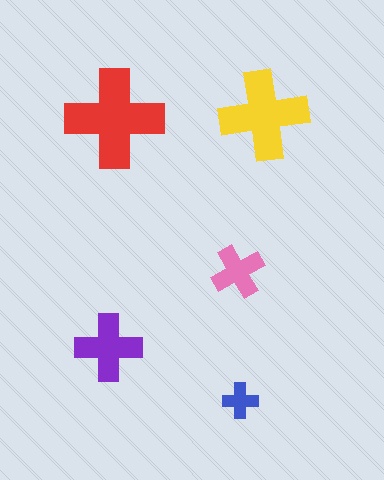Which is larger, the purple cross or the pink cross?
The purple one.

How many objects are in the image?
There are 5 objects in the image.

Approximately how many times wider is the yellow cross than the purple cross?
About 1.5 times wider.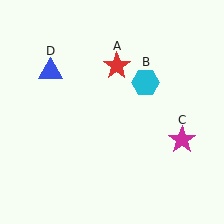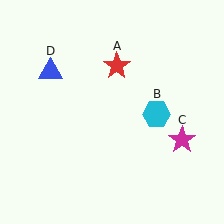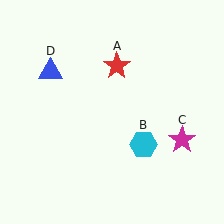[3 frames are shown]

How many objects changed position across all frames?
1 object changed position: cyan hexagon (object B).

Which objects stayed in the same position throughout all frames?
Red star (object A) and magenta star (object C) and blue triangle (object D) remained stationary.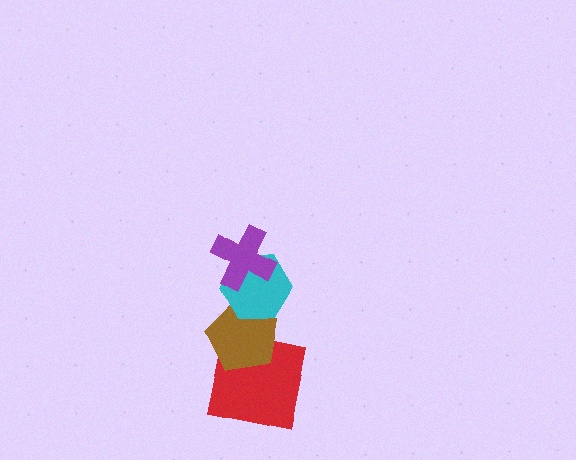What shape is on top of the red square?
The brown pentagon is on top of the red square.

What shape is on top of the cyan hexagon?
The purple cross is on top of the cyan hexagon.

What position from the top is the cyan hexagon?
The cyan hexagon is 2nd from the top.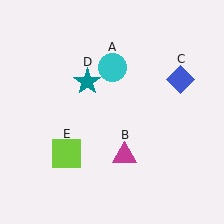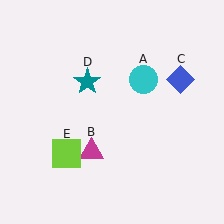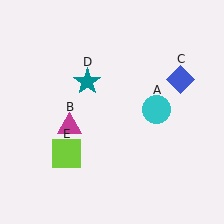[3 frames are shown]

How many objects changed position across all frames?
2 objects changed position: cyan circle (object A), magenta triangle (object B).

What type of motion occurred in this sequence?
The cyan circle (object A), magenta triangle (object B) rotated clockwise around the center of the scene.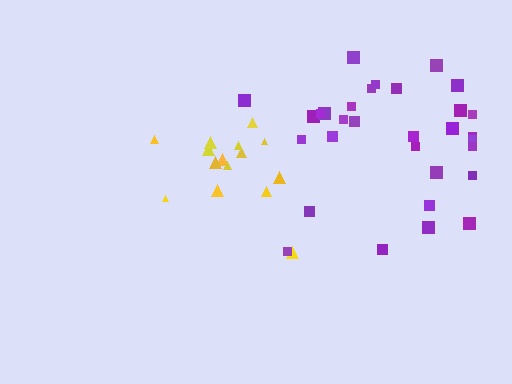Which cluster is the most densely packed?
Yellow.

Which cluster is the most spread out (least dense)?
Purple.